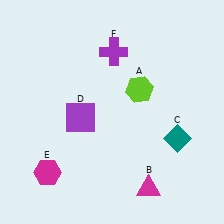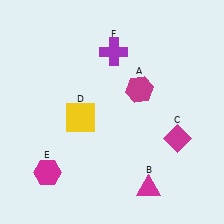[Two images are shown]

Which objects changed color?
A changed from lime to magenta. C changed from teal to magenta. D changed from purple to yellow.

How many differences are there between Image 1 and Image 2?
There are 3 differences between the two images.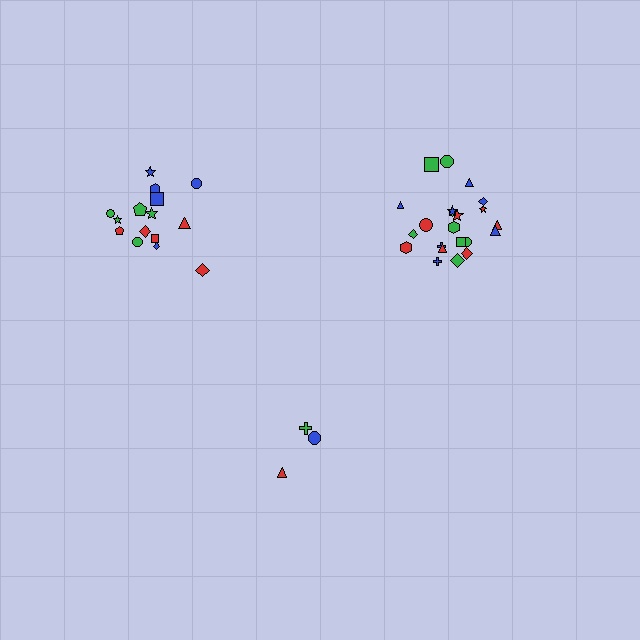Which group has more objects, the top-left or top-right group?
The top-right group.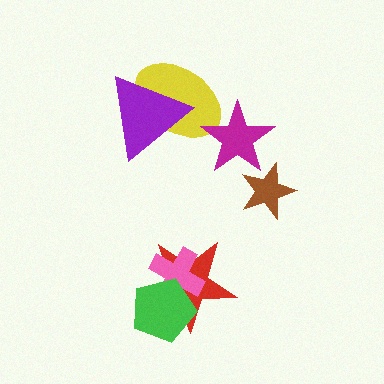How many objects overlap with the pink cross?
2 objects overlap with the pink cross.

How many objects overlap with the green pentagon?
2 objects overlap with the green pentagon.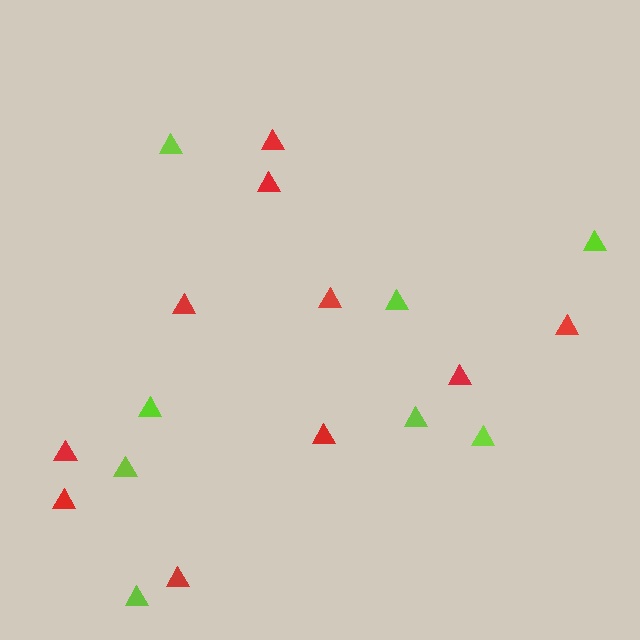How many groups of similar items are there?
There are 2 groups: one group of red triangles (10) and one group of lime triangles (8).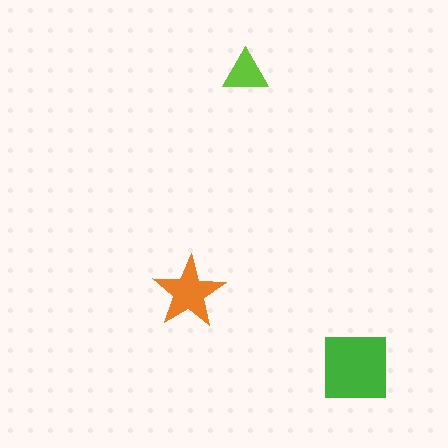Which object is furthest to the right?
The green square is rightmost.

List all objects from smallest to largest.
The lime triangle, the orange star, the green square.